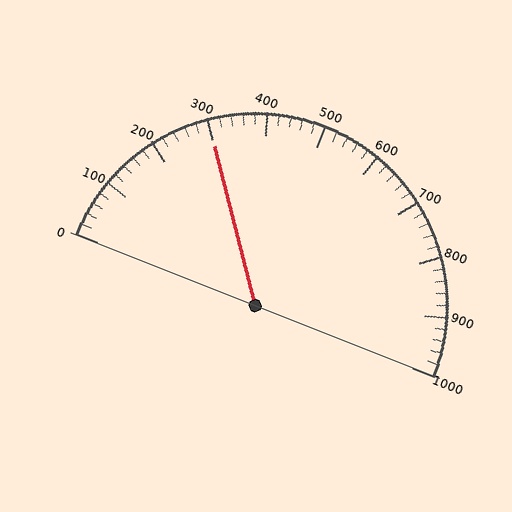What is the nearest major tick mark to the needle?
The nearest major tick mark is 300.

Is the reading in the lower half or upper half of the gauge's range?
The reading is in the lower half of the range (0 to 1000).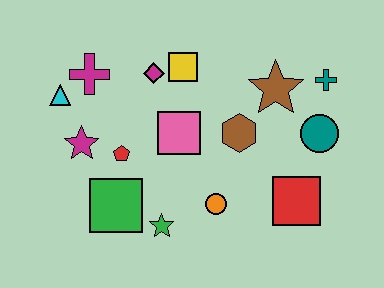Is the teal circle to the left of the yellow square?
No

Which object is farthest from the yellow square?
The red square is farthest from the yellow square.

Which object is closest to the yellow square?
The magenta diamond is closest to the yellow square.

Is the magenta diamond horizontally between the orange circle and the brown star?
No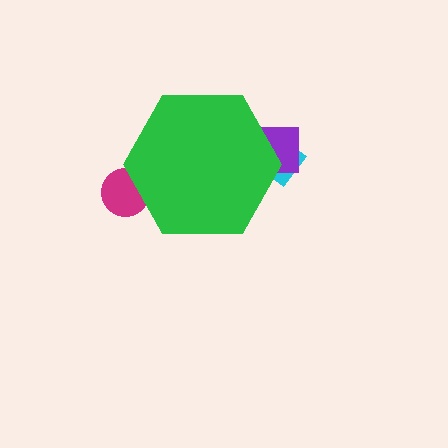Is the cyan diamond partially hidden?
Yes, the cyan diamond is partially hidden behind the green hexagon.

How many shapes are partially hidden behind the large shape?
3 shapes are partially hidden.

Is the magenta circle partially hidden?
Yes, the magenta circle is partially hidden behind the green hexagon.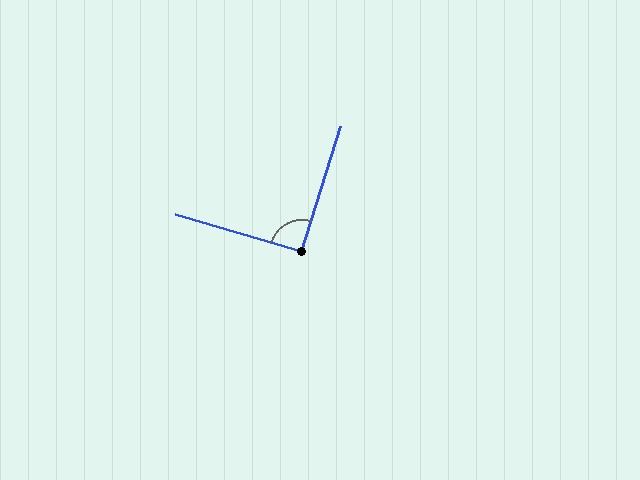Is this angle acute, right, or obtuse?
It is approximately a right angle.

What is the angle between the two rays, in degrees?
Approximately 91 degrees.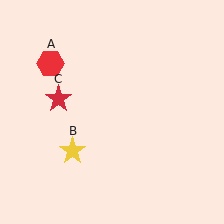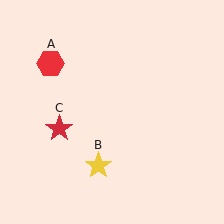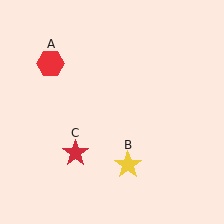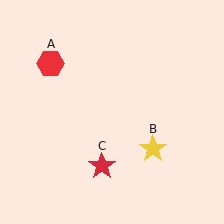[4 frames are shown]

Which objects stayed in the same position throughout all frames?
Red hexagon (object A) remained stationary.